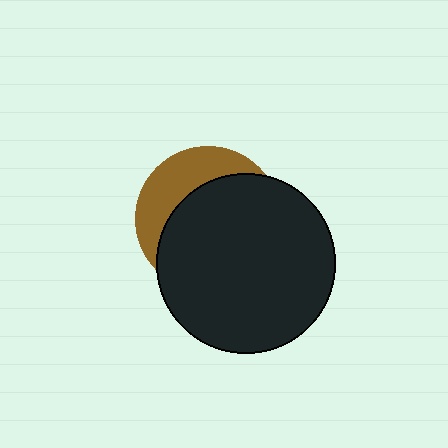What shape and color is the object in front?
The object in front is a black circle.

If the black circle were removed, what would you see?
You would see the complete brown circle.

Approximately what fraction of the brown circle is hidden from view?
Roughly 68% of the brown circle is hidden behind the black circle.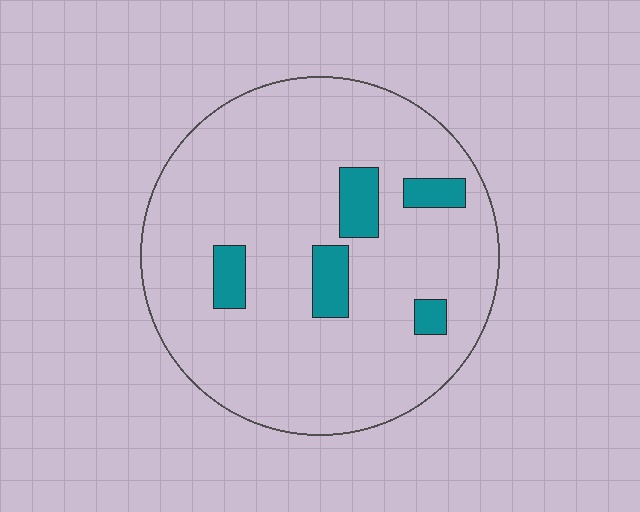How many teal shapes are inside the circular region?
5.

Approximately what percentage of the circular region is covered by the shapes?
Approximately 10%.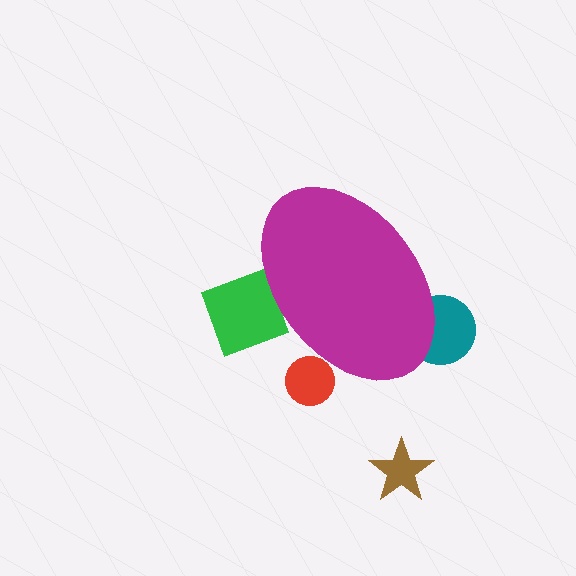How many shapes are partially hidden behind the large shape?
3 shapes are partially hidden.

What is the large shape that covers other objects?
A magenta ellipse.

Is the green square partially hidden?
Yes, the green square is partially hidden behind the magenta ellipse.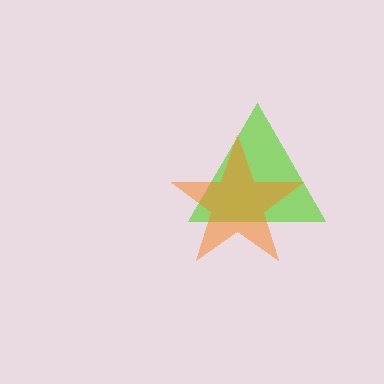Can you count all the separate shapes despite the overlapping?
Yes, there are 2 separate shapes.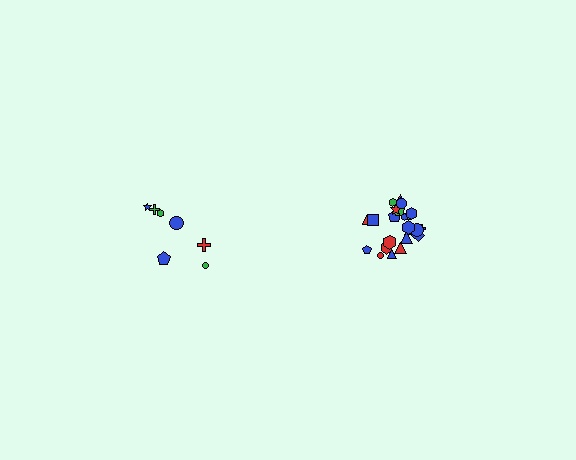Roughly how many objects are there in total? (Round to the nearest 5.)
Roughly 30 objects in total.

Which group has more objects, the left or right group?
The right group.